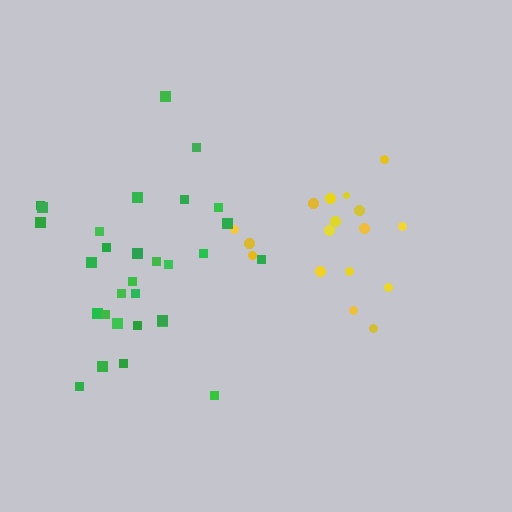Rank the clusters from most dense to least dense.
green, yellow.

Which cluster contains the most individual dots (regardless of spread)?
Green (30).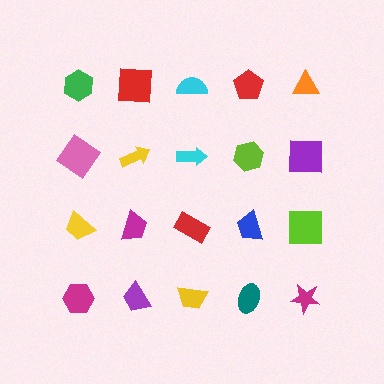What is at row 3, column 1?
A yellow trapezoid.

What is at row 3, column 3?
A red rectangle.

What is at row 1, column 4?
A red pentagon.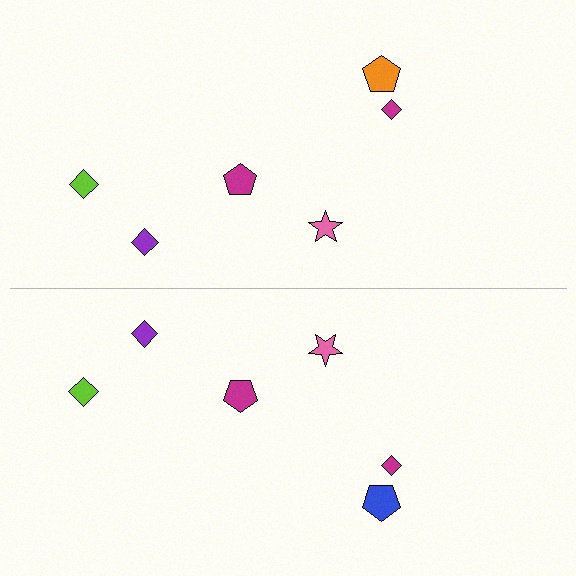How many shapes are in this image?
There are 12 shapes in this image.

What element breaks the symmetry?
The blue pentagon on the bottom side breaks the symmetry — its mirror counterpart is orange.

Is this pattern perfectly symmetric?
No, the pattern is not perfectly symmetric. The blue pentagon on the bottom side breaks the symmetry — its mirror counterpart is orange.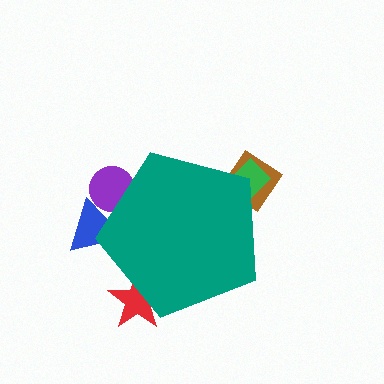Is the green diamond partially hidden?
Yes, the green diamond is partially hidden behind the teal pentagon.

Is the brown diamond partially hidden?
Yes, the brown diamond is partially hidden behind the teal pentagon.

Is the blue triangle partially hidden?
Yes, the blue triangle is partially hidden behind the teal pentagon.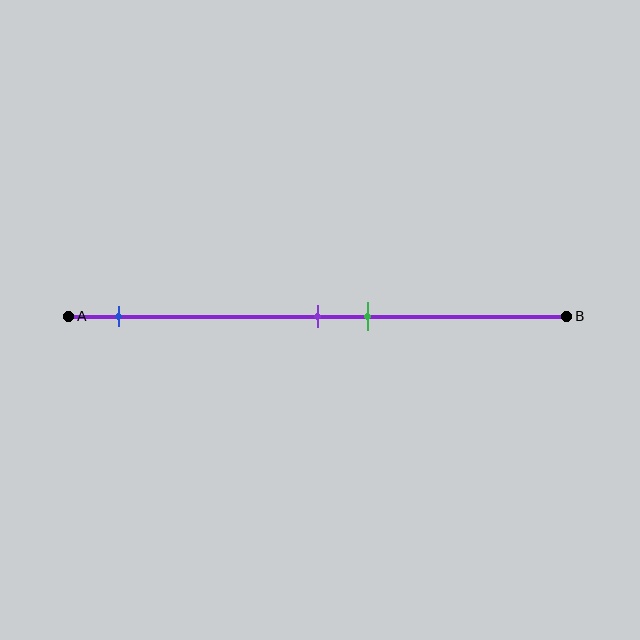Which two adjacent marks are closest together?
The purple and green marks are the closest adjacent pair.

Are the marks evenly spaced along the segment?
No, the marks are not evenly spaced.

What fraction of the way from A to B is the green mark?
The green mark is approximately 60% (0.6) of the way from A to B.